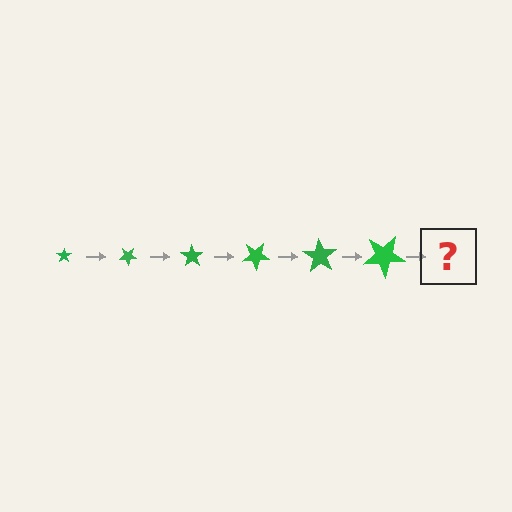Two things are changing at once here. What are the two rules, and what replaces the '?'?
The two rules are that the star grows larger each step and it rotates 35 degrees each step. The '?' should be a star, larger than the previous one and rotated 210 degrees from the start.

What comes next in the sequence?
The next element should be a star, larger than the previous one and rotated 210 degrees from the start.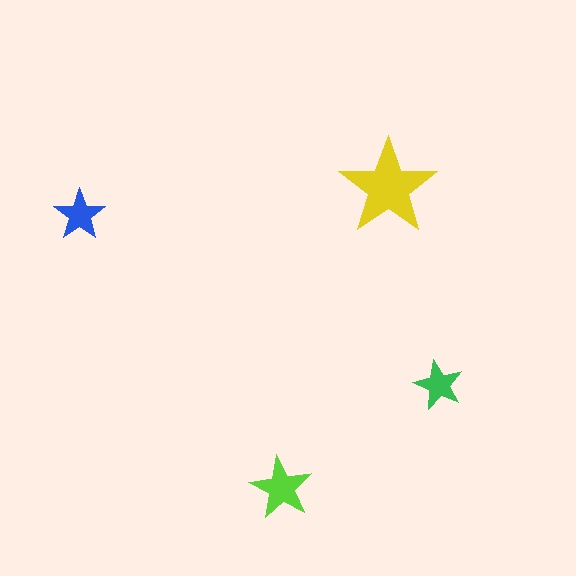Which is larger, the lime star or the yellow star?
The yellow one.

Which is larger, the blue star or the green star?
The blue one.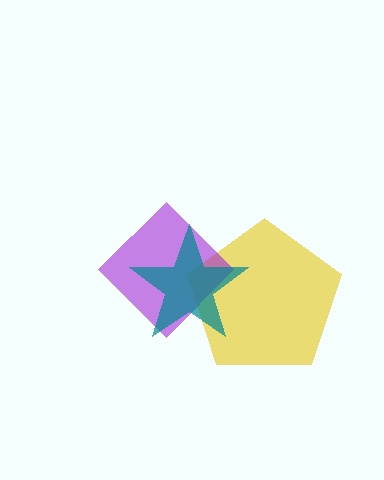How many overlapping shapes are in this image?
There are 3 overlapping shapes in the image.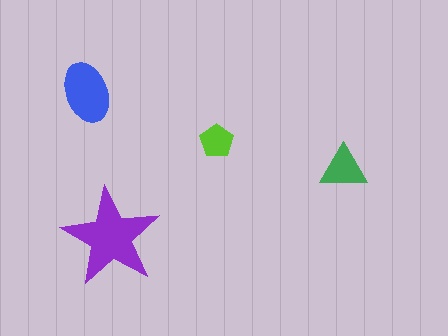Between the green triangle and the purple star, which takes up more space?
The purple star.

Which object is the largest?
The purple star.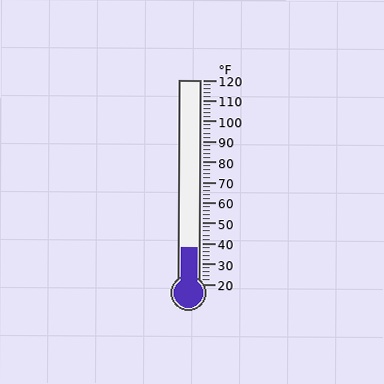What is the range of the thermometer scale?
The thermometer scale ranges from 20°F to 120°F.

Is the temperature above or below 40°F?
The temperature is below 40°F.